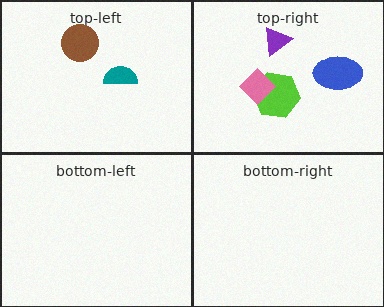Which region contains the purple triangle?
The top-right region.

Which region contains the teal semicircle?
The top-left region.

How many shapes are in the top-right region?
4.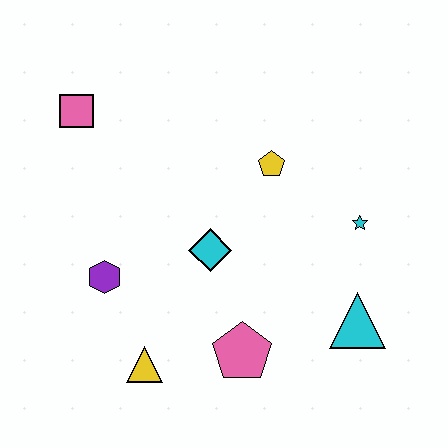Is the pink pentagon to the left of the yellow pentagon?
Yes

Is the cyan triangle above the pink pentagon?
Yes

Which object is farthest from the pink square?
The cyan triangle is farthest from the pink square.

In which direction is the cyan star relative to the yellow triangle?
The cyan star is to the right of the yellow triangle.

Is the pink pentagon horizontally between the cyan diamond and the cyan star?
Yes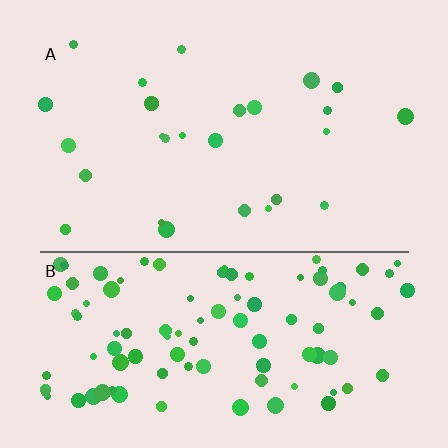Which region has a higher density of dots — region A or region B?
B (the bottom).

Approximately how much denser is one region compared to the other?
Approximately 4.0× — region B over region A.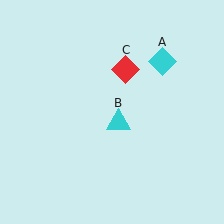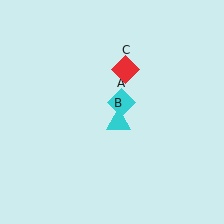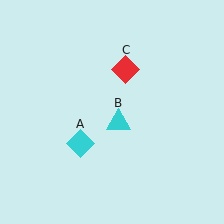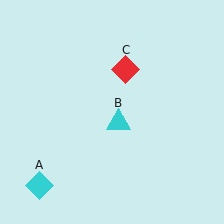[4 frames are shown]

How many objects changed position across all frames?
1 object changed position: cyan diamond (object A).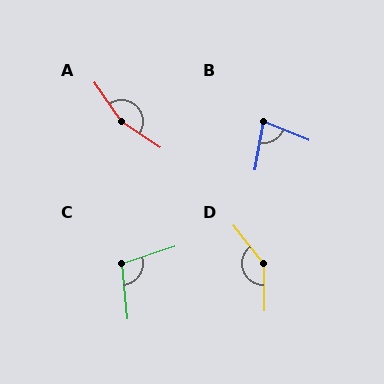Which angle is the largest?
A, at approximately 158 degrees.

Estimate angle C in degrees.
Approximately 102 degrees.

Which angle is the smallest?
B, at approximately 77 degrees.